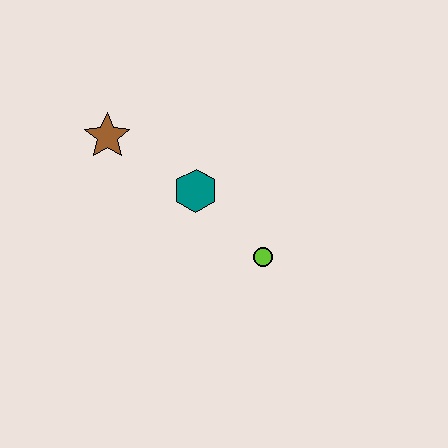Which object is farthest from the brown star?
The lime circle is farthest from the brown star.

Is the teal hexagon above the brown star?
No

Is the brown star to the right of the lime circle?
No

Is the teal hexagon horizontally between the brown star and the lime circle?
Yes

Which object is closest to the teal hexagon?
The lime circle is closest to the teal hexagon.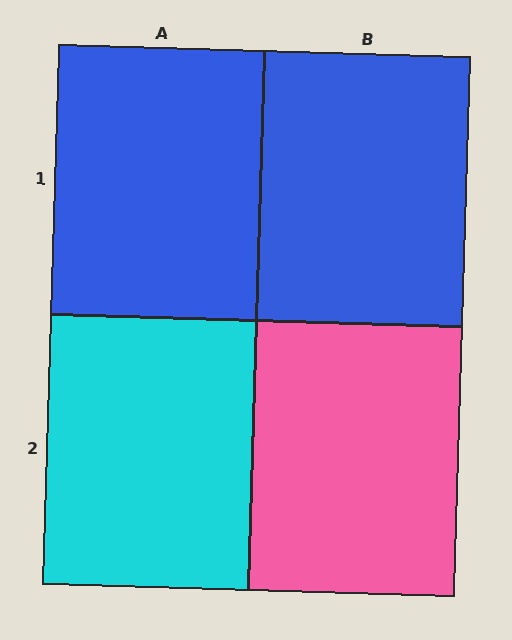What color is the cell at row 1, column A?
Blue.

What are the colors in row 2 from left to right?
Cyan, pink.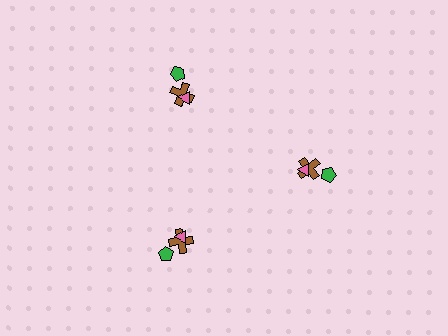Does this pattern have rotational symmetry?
Yes, this pattern has 3-fold rotational symmetry. It looks the same after rotating 120 degrees around the center.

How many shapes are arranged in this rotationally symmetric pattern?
There are 9 shapes, arranged in 3 groups of 3.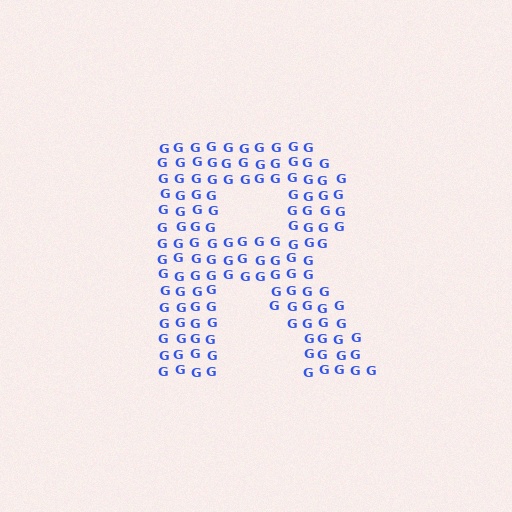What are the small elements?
The small elements are letter G's.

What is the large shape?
The large shape is the letter R.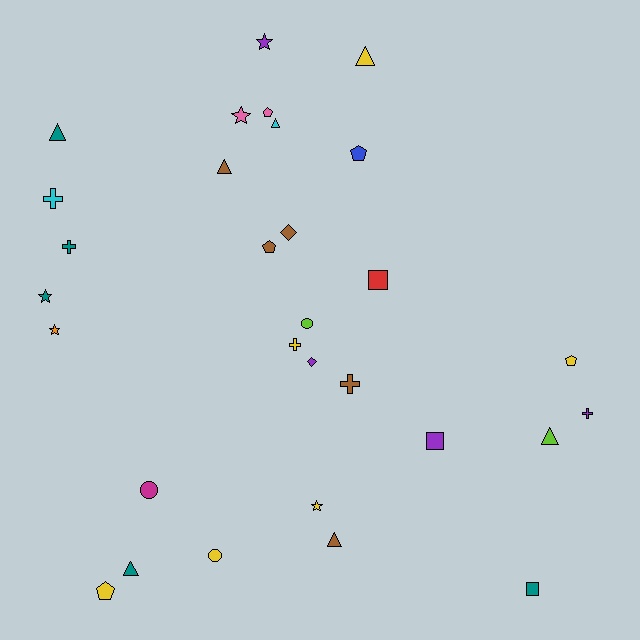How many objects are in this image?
There are 30 objects.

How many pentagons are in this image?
There are 5 pentagons.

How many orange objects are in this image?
There is 1 orange object.